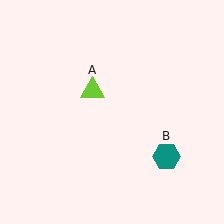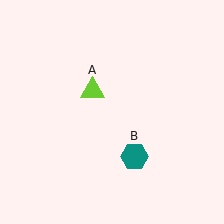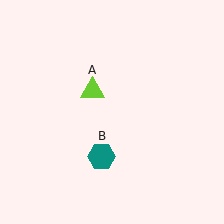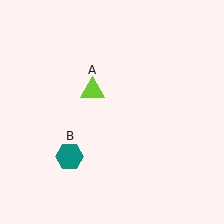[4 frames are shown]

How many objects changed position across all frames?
1 object changed position: teal hexagon (object B).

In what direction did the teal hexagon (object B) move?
The teal hexagon (object B) moved left.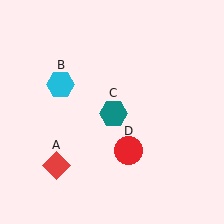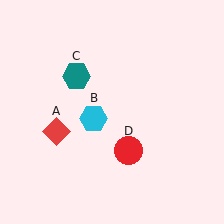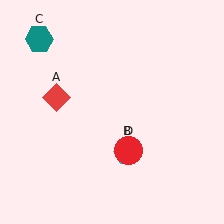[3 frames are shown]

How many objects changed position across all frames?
3 objects changed position: red diamond (object A), cyan hexagon (object B), teal hexagon (object C).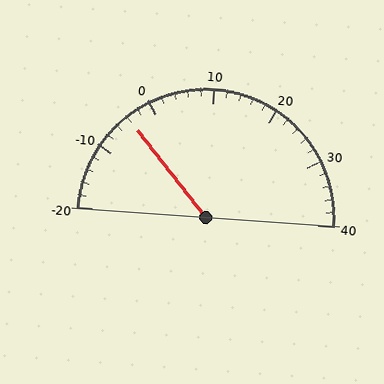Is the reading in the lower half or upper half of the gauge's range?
The reading is in the lower half of the range (-20 to 40).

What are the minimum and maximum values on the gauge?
The gauge ranges from -20 to 40.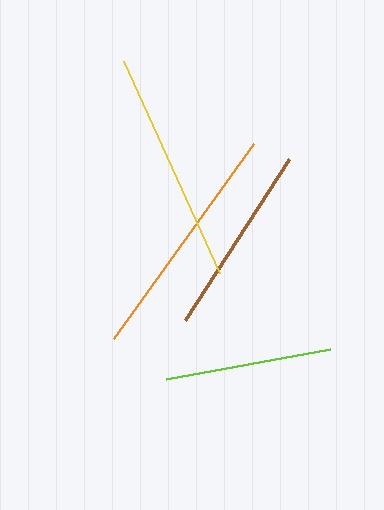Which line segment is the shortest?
The lime line is the shortest at approximately 167 pixels.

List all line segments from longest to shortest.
From longest to shortest: orange, yellow, brown, lime.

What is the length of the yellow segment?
The yellow segment is approximately 233 pixels long.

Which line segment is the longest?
The orange line is the longest at approximately 240 pixels.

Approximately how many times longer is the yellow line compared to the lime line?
The yellow line is approximately 1.4 times the length of the lime line.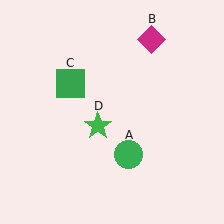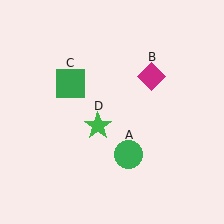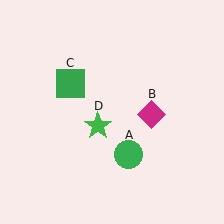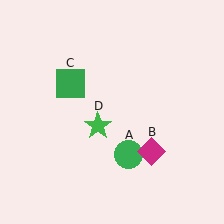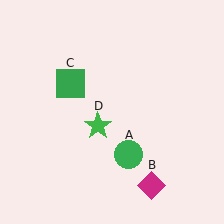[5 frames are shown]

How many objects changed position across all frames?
1 object changed position: magenta diamond (object B).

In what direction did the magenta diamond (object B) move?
The magenta diamond (object B) moved down.